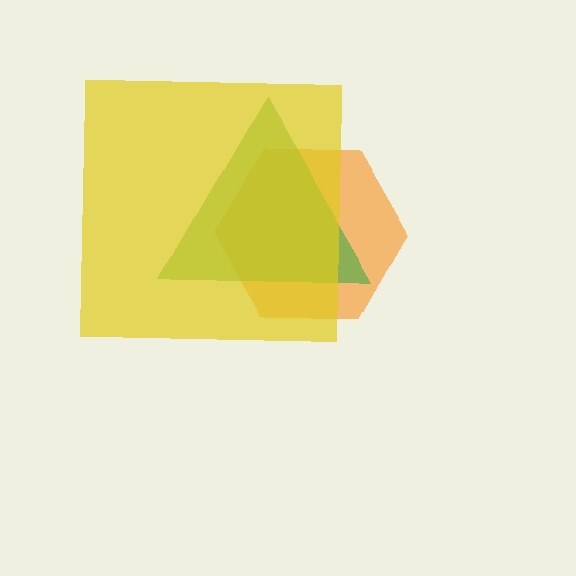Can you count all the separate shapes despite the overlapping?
Yes, there are 3 separate shapes.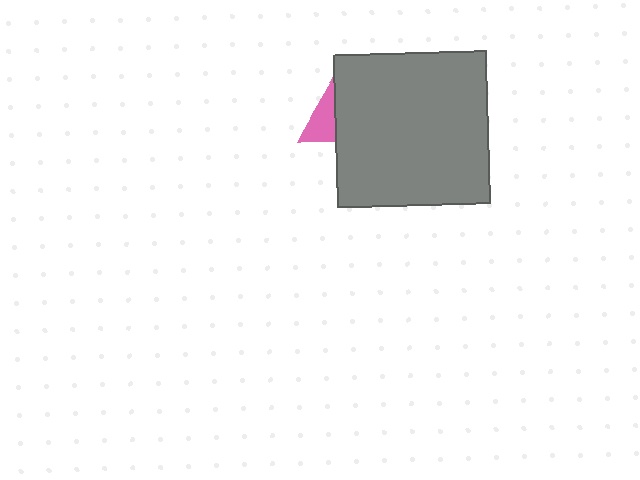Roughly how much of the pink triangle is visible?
A small part of it is visible (roughly 33%).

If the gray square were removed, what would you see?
You would see the complete pink triangle.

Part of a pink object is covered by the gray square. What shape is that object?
It is a triangle.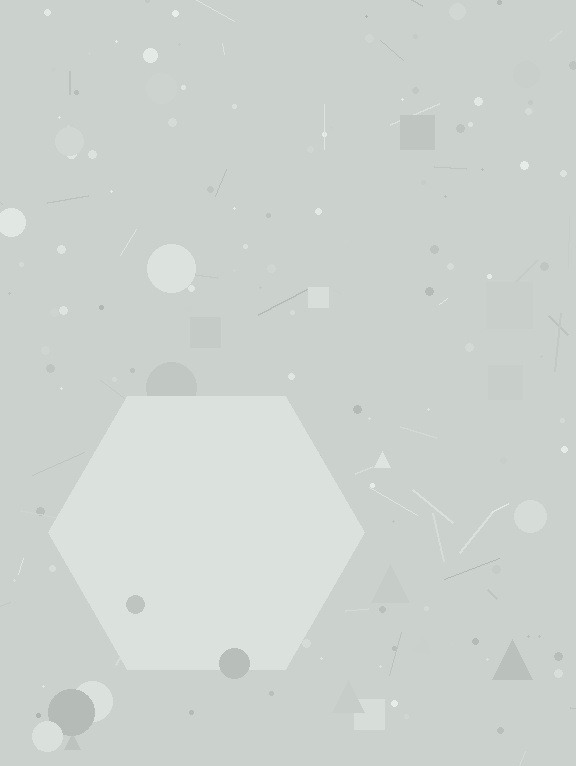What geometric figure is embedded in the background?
A hexagon is embedded in the background.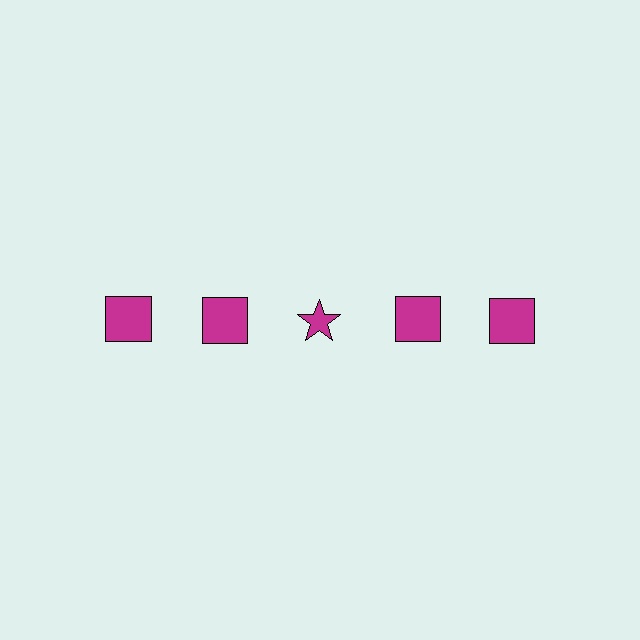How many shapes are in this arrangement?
There are 5 shapes arranged in a grid pattern.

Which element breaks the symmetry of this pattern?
The magenta star in the top row, center column breaks the symmetry. All other shapes are magenta squares.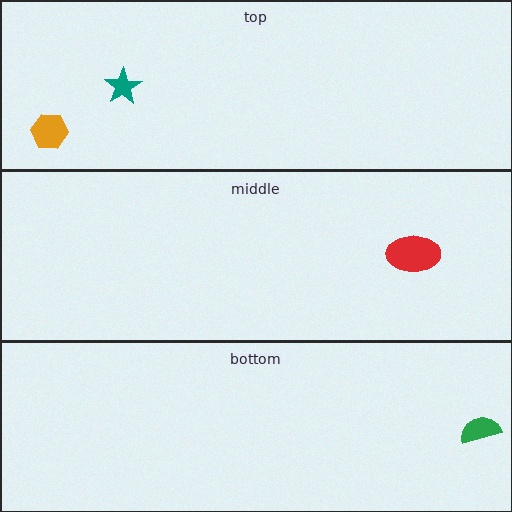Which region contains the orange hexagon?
The top region.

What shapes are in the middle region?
The red ellipse.